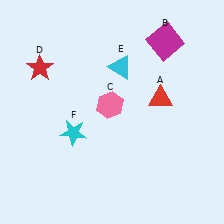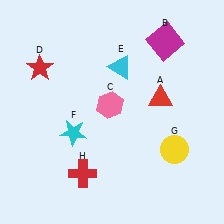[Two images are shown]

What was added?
A yellow circle (G), a red cross (H) were added in Image 2.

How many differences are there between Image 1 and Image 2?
There are 2 differences between the two images.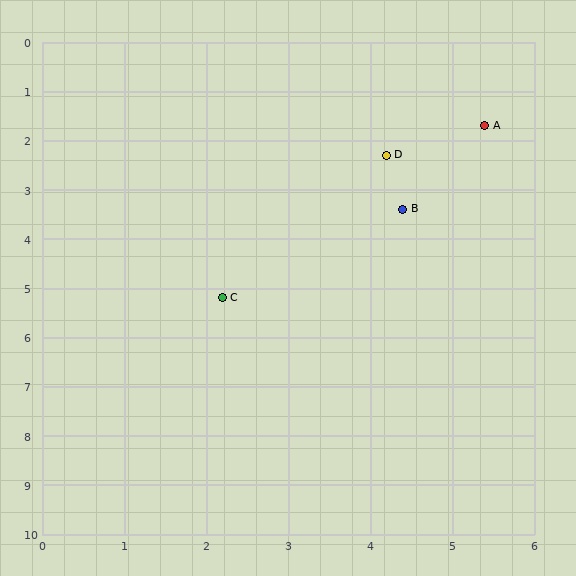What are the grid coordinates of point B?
Point B is at approximately (4.4, 3.4).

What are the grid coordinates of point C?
Point C is at approximately (2.2, 5.2).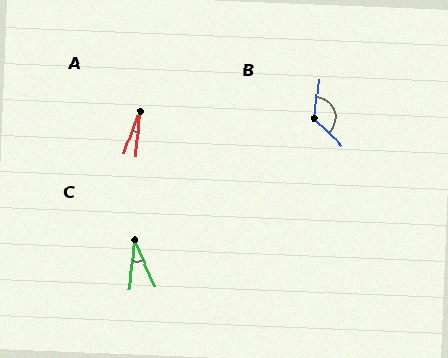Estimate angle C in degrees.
Approximately 29 degrees.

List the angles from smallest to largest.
A (15°), C (29°), B (125°).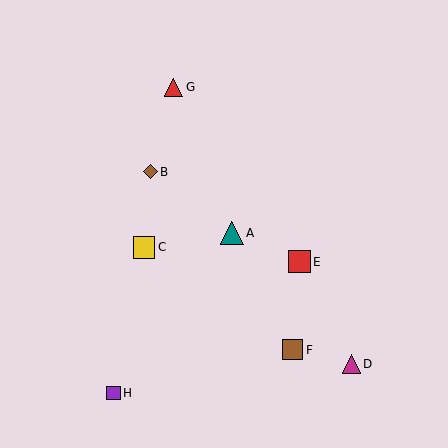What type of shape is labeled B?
Shape B is a brown diamond.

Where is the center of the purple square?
The center of the purple square is at (113, 393).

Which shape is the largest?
The teal triangle (labeled A) is the largest.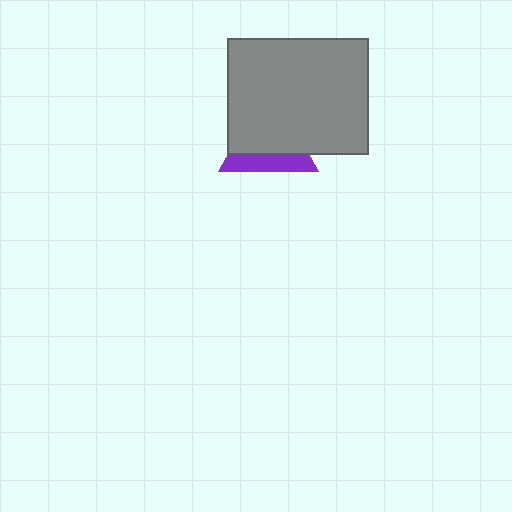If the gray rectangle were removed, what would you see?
You would see the complete purple triangle.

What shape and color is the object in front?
The object in front is a gray rectangle.